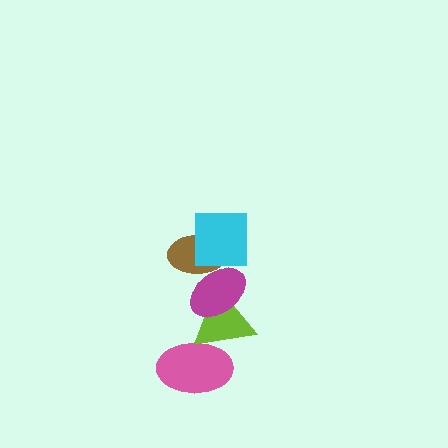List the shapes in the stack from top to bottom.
From top to bottom: the cyan square, the brown ellipse, the magenta ellipse, the lime triangle, the pink ellipse.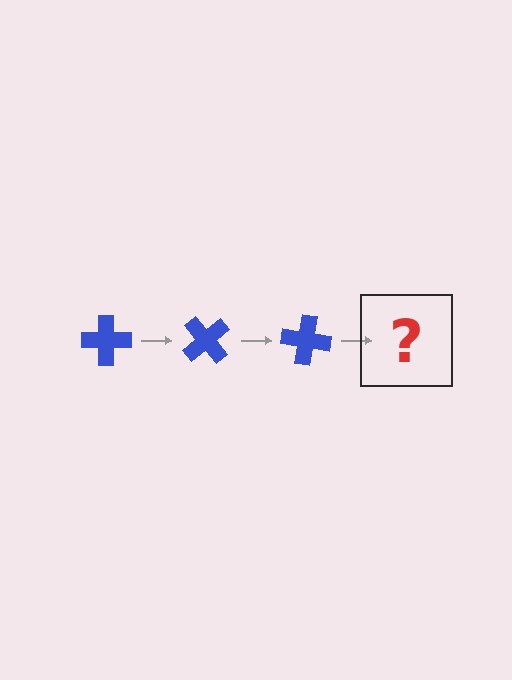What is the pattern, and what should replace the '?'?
The pattern is that the cross rotates 50 degrees each step. The '?' should be a blue cross rotated 150 degrees.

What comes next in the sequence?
The next element should be a blue cross rotated 150 degrees.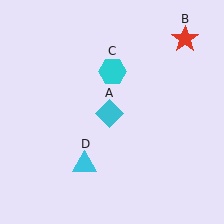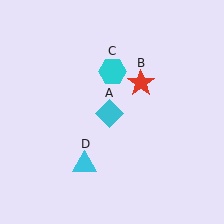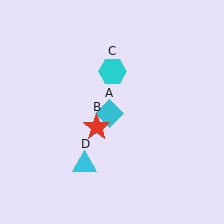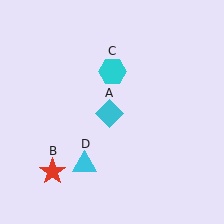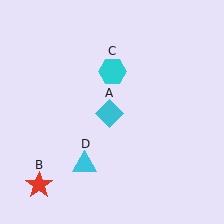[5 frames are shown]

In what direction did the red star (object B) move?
The red star (object B) moved down and to the left.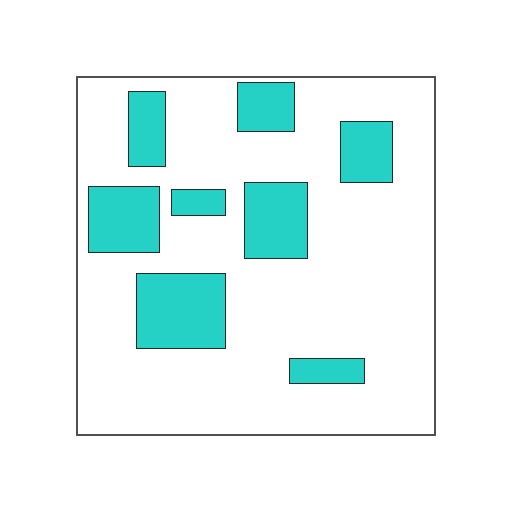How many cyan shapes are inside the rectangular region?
8.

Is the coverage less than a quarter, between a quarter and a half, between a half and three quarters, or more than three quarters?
Less than a quarter.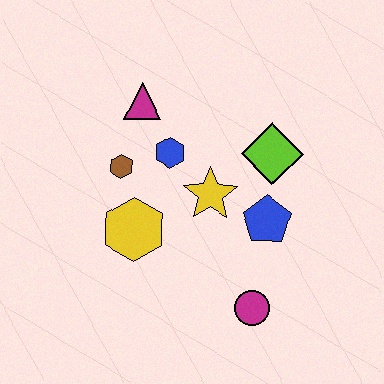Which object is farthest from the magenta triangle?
The magenta circle is farthest from the magenta triangle.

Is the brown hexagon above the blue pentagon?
Yes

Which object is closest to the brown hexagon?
The blue hexagon is closest to the brown hexagon.